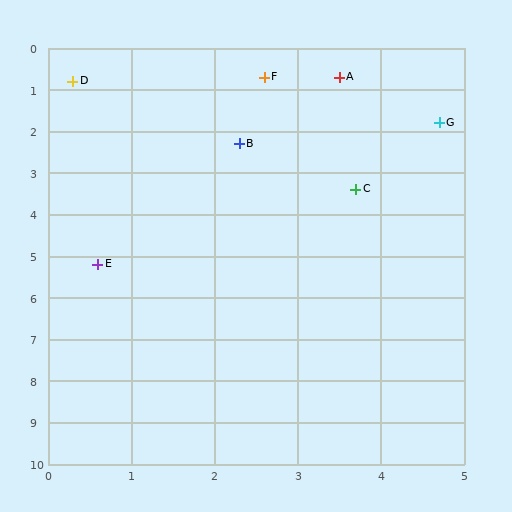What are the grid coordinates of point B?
Point B is at approximately (2.3, 2.3).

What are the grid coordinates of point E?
Point E is at approximately (0.6, 5.2).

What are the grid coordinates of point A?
Point A is at approximately (3.5, 0.7).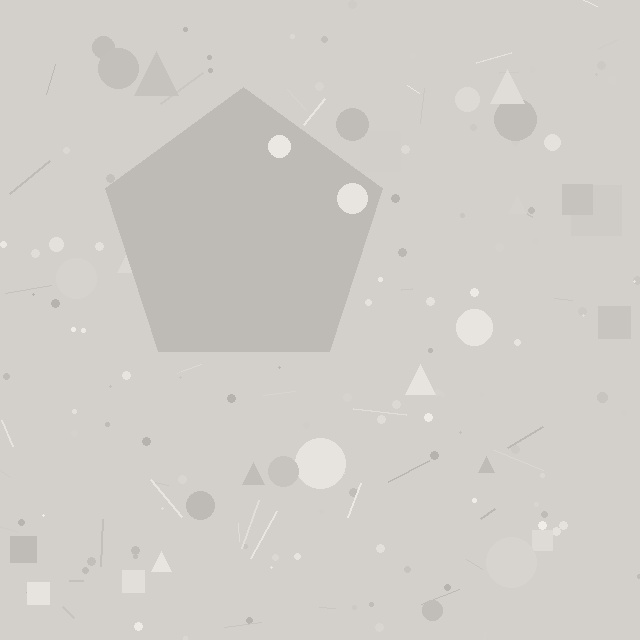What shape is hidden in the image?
A pentagon is hidden in the image.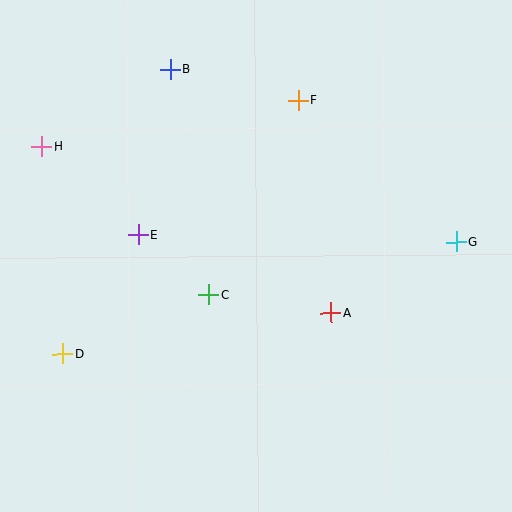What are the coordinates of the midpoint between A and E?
The midpoint between A and E is at (235, 274).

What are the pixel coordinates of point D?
Point D is at (63, 354).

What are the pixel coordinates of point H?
Point H is at (42, 147).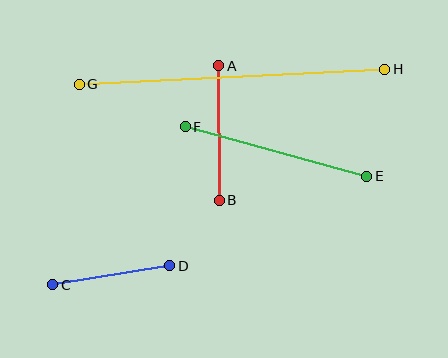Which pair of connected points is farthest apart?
Points G and H are farthest apart.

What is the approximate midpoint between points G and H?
The midpoint is at approximately (232, 77) pixels.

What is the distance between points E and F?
The distance is approximately 188 pixels.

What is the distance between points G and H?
The distance is approximately 306 pixels.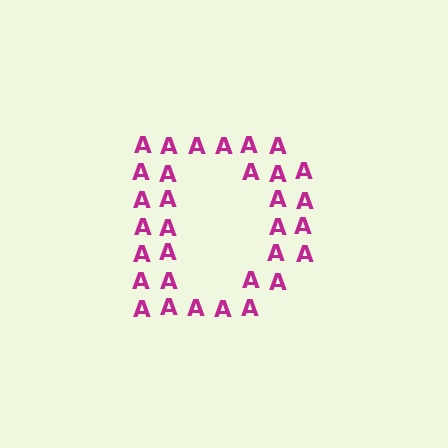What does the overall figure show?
The overall figure shows the letter D.